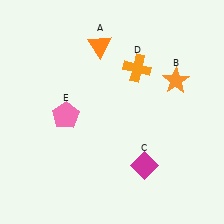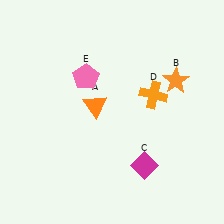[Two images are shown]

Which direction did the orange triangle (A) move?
The orange triangle (A) moved down.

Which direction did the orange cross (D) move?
The orange cross (D) moved down.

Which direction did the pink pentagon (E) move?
The pink pentagon (E) moved up.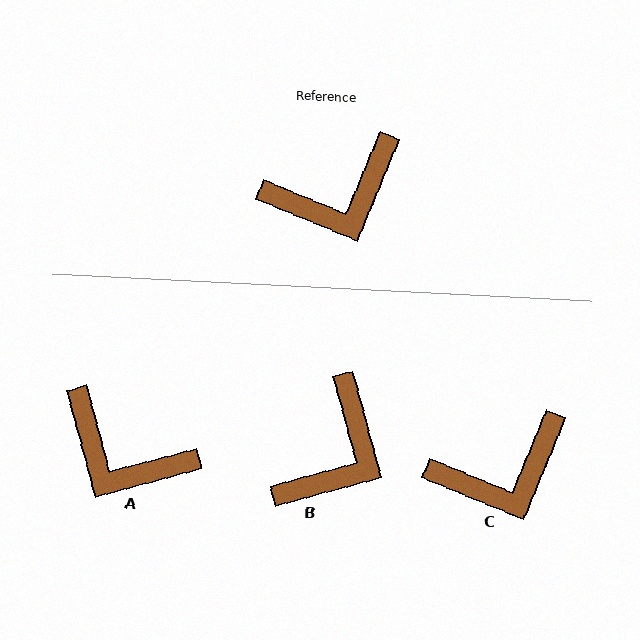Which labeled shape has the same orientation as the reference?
C.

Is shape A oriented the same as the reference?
No, it is off by about 53 degrees.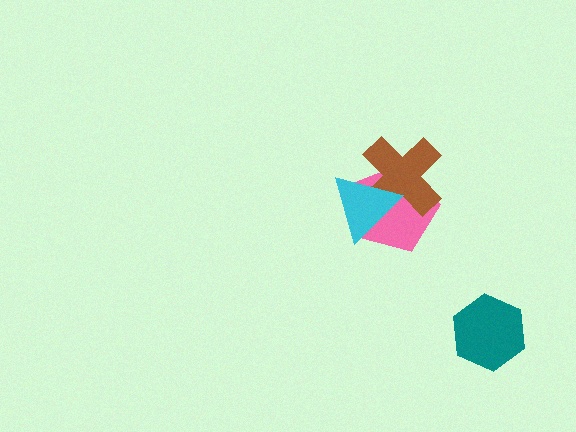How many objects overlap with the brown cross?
2 objects overlap with the brown cross.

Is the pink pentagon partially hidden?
Yes, it is partially covered by another shape.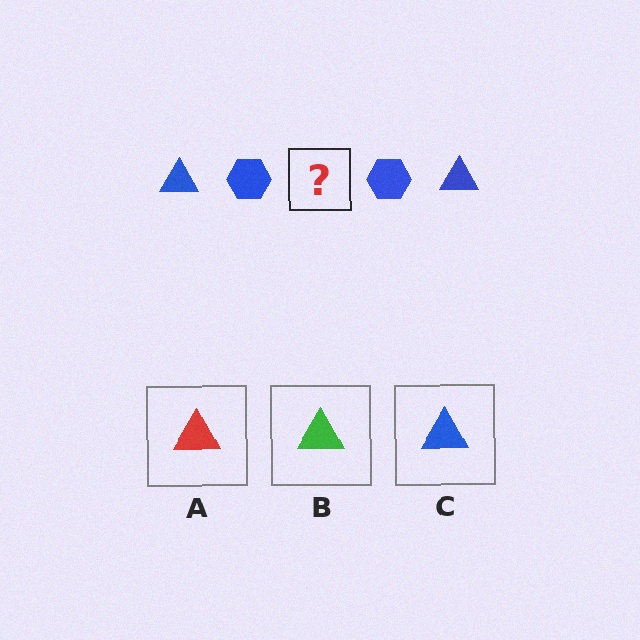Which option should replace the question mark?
Option C.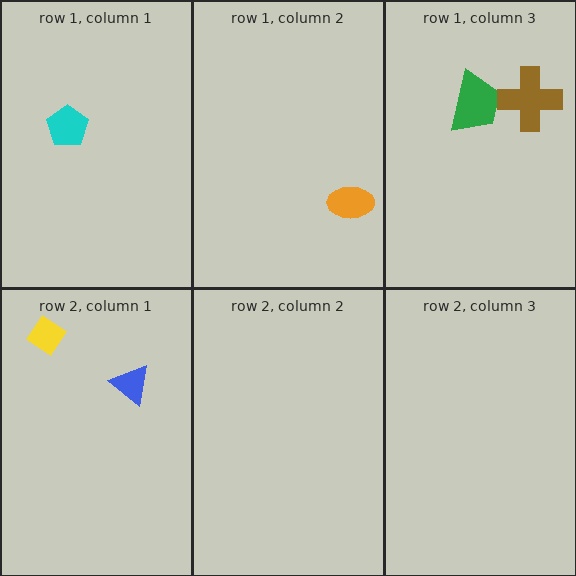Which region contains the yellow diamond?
The row 2, column 1 region.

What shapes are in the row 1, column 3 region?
The green trapezoid, the brown cross.